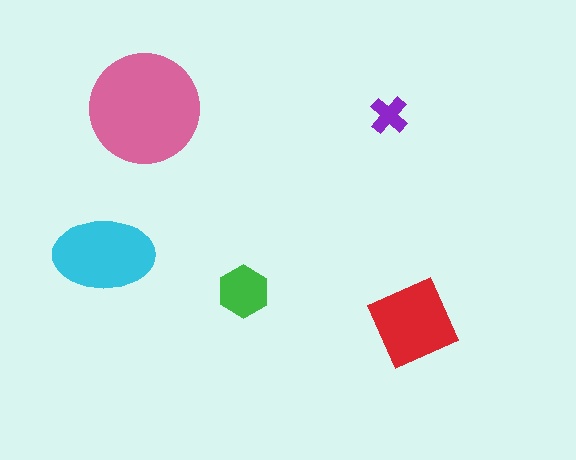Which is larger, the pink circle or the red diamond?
The pink circle.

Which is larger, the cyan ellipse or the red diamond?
The cyan ellipse.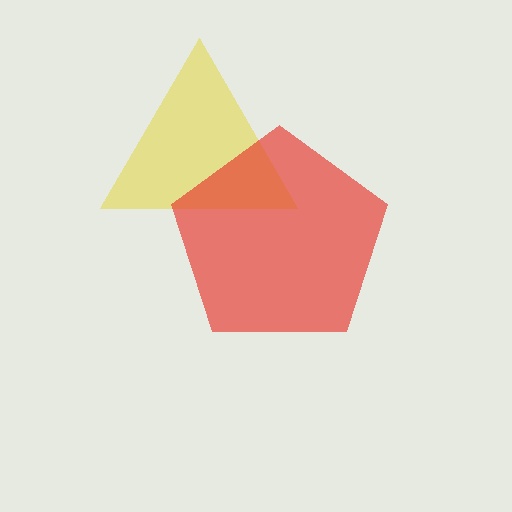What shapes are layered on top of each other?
The layered shapes are: a yellow triangle, a red pentagon.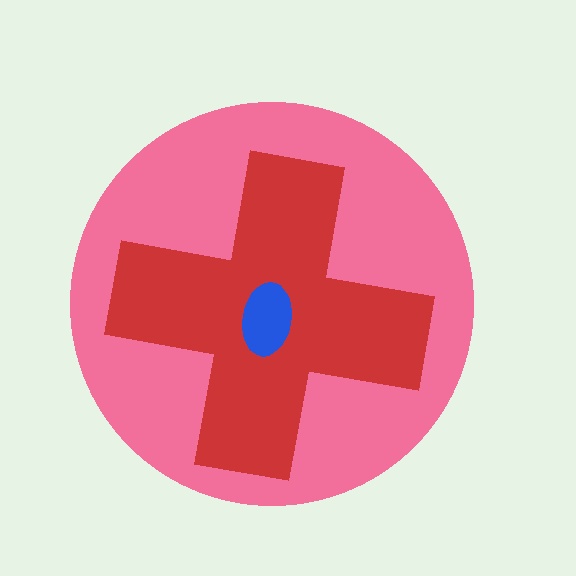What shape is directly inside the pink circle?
The red cross.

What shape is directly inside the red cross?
The blue ellipse.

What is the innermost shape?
The blue ellipse.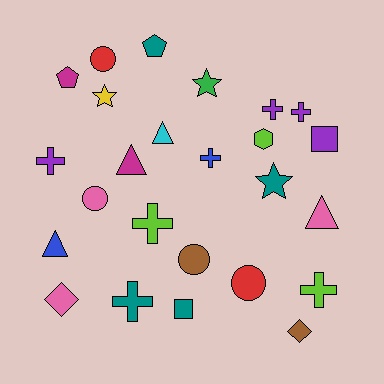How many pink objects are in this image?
There are 3 pink objects.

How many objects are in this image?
There are 25 objects.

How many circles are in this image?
There are 4 circles.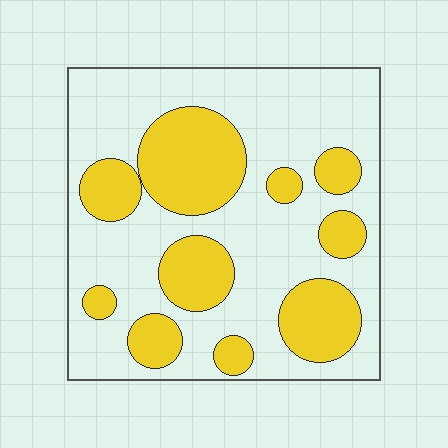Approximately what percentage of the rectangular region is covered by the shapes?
Approximately 35%.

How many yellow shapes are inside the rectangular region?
10.